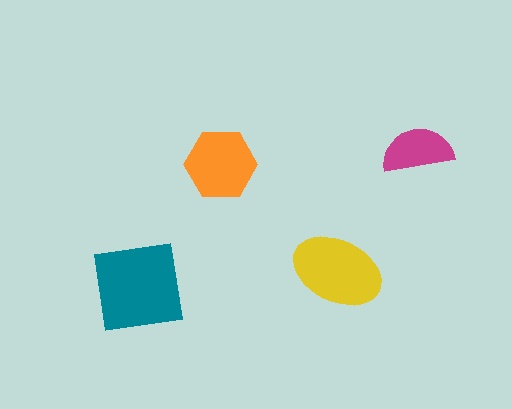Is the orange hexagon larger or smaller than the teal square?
Smaller.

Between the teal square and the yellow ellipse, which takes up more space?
The teal square.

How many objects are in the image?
There are 4 objects in the image.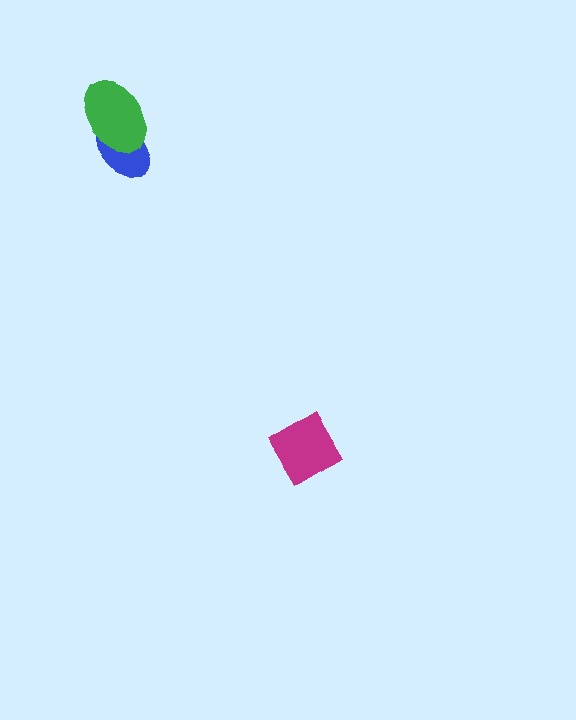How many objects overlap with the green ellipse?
1 object overlaps with the green ellipse.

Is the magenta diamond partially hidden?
No, no other shape covers it.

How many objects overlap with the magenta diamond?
0 objects overlap with the magenta diamond.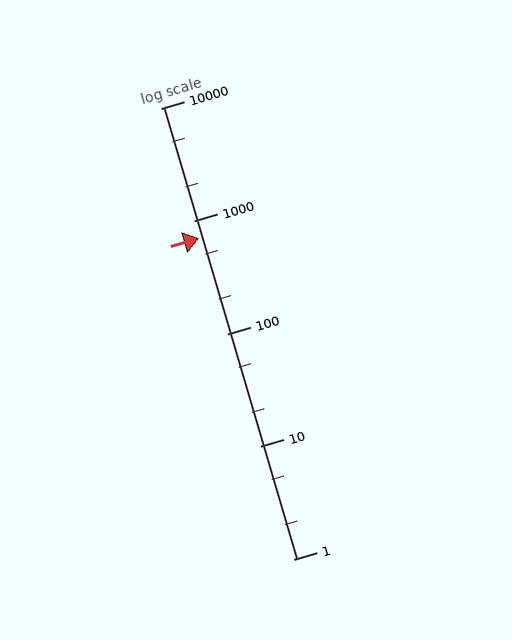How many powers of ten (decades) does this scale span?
The scale spans 4 decades, from 1 to 10000.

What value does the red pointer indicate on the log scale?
The pointer indicates approximately 700.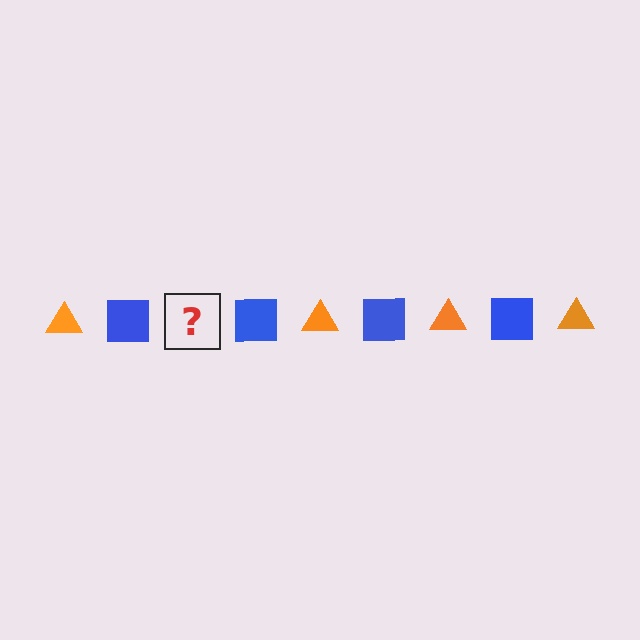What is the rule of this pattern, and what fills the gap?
The rule is that the pattern alternates between orange triangle and blue square. The gap should be filled with an orange triangle.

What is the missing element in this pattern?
The missing element is an orange triangle.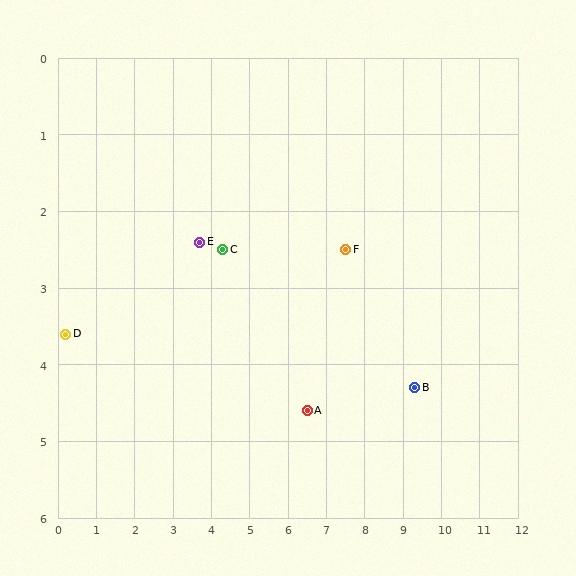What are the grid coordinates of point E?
Point E is at approximately (3.7, 2.4).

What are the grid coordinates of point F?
Point F is at approximately (7.5, 2.5).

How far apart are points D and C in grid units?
Points D and C are about 4.2 grid units apart.